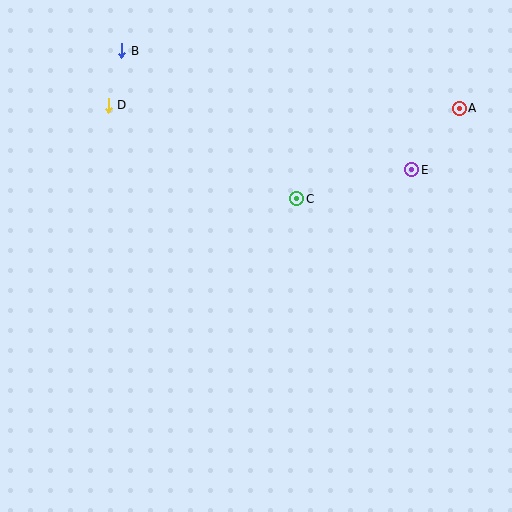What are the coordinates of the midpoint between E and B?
The midpoint between E and B is at (267, 110).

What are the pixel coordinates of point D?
Point D is at (108, 105).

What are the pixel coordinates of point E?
Point E is at (412, 170).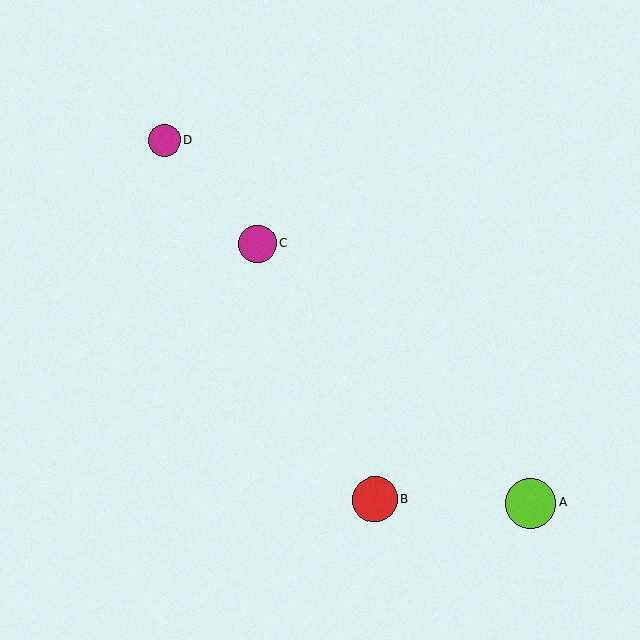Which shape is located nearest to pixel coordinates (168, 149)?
The magenta circle (labeled D) at (164, 140) is nearest to that location.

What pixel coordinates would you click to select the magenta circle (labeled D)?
Click at (164, 140) to select the magenta circle D.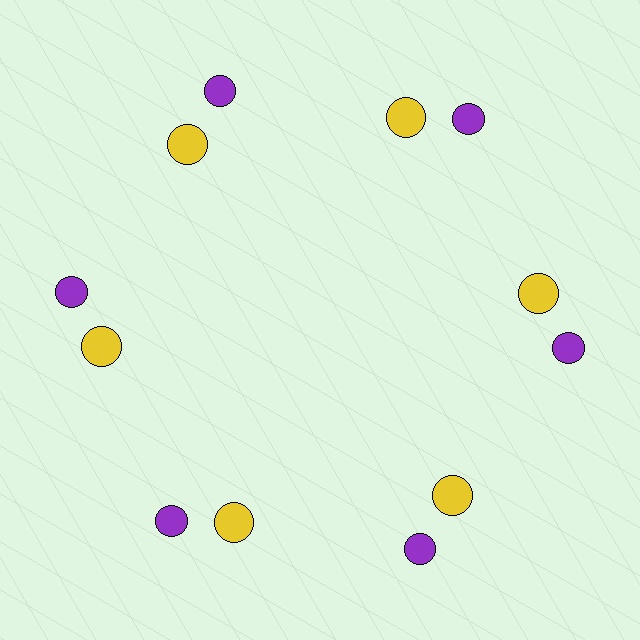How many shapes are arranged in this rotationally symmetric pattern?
There are 12 shapes, arranged in 6 groups of 2.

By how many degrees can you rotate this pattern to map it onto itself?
The pattern maps onto itself every 60 degrees of rotation.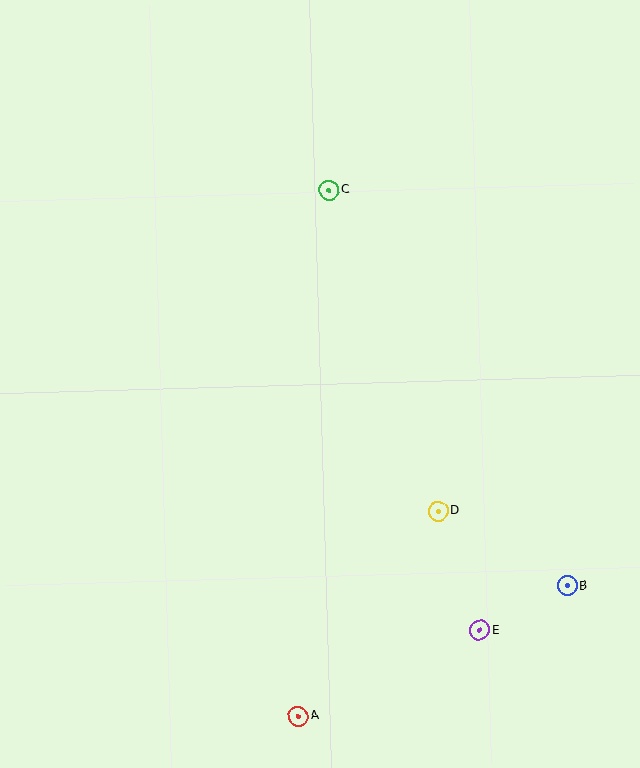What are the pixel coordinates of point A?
Point A is at (298, 716).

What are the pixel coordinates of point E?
Point E is at (480, 631).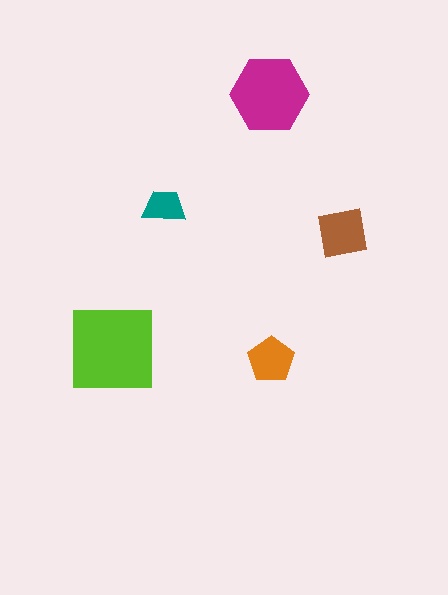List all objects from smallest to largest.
The teal trapezoid, the orange pentagon, the brown square, the magenta hexagon, the lime square.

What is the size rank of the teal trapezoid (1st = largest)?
5th.